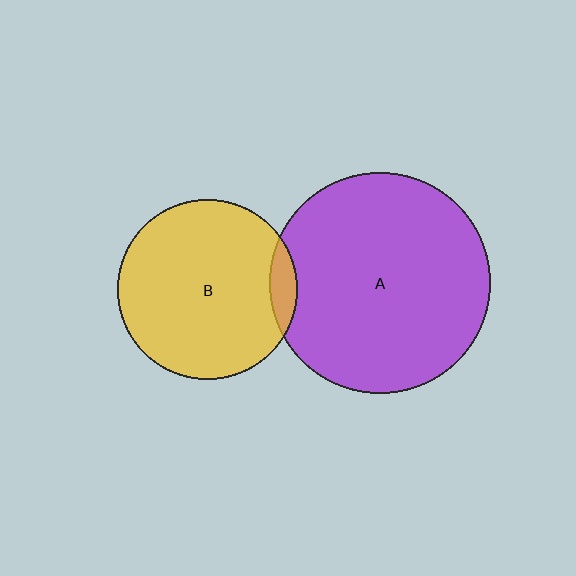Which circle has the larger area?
Circle A (purple).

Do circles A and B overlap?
Yes.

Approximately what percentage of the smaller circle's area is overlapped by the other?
Approximately 10%.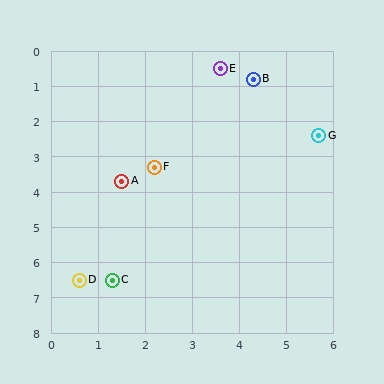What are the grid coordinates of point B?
Point B is at approximately (4.3, 0.8).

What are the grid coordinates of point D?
Point D is at approximately (0.6, 6.5).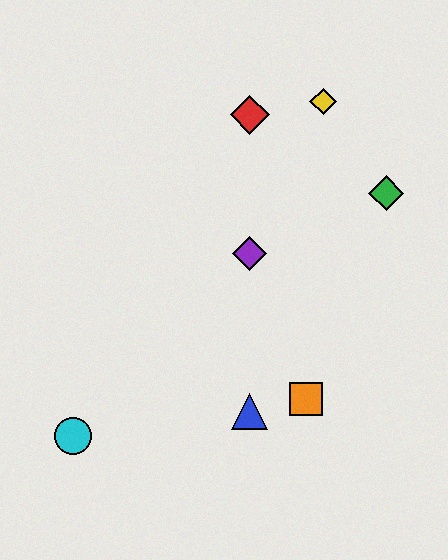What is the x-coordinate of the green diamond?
The green diamond is at x≈386.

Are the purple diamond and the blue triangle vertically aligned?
Yes, both are at x≈250.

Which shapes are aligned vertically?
The red diamond, the blue triangle, the purple diamond are aligned vertically.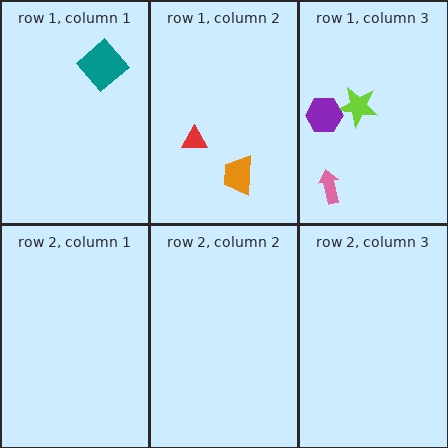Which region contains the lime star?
The row 1, column 3 region.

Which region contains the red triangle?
The row 1, column 2 region.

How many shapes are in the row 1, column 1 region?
1.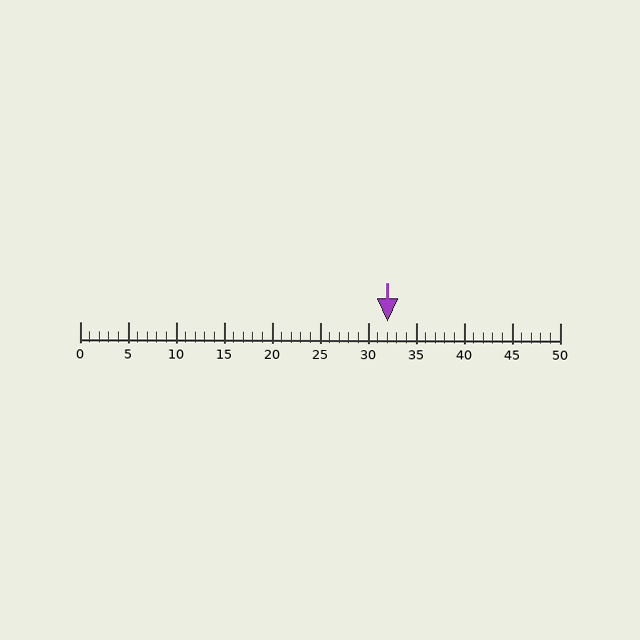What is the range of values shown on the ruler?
The ruler shows values from 0 to 50.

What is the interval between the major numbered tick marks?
The major tick marks are spaced 5 units apart.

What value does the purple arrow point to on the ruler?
The purple arrow points to approximately 32.